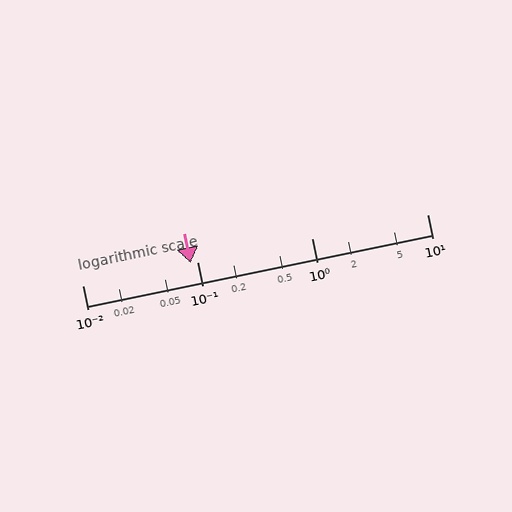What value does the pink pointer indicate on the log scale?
The pointer indicates approximately 0.087.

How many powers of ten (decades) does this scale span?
The scale spans 3 decades, from 0.01 to 10.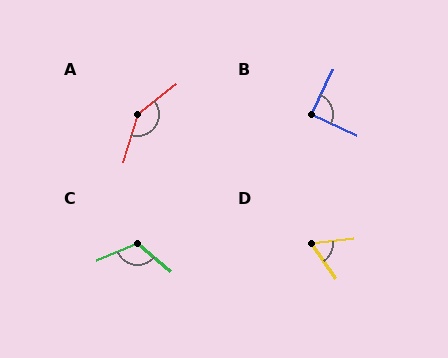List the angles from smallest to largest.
D (62°), B (90°), C (117°), A (145°).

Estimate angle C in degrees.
Approximately 117 degrees.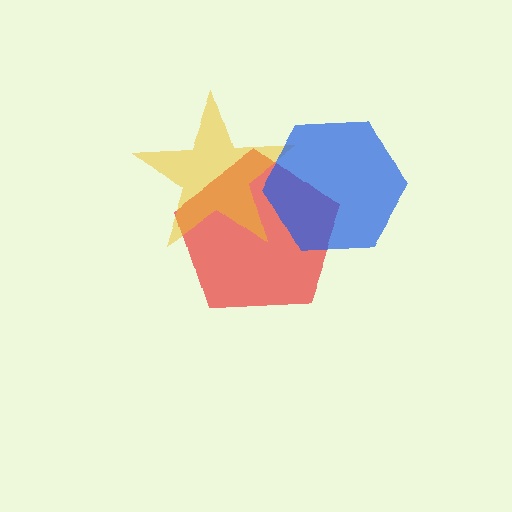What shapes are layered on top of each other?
The layered shapes are: a red pentagon, a yellow star, a blue hexagon.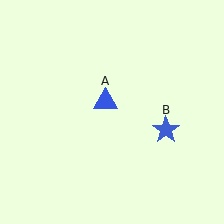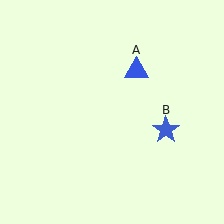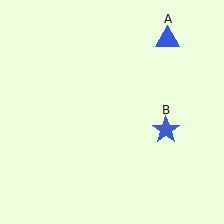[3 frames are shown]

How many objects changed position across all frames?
1 object changed position: blue triangle (object A).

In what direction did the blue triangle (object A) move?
The blue triangle (object A) moved up and to the right.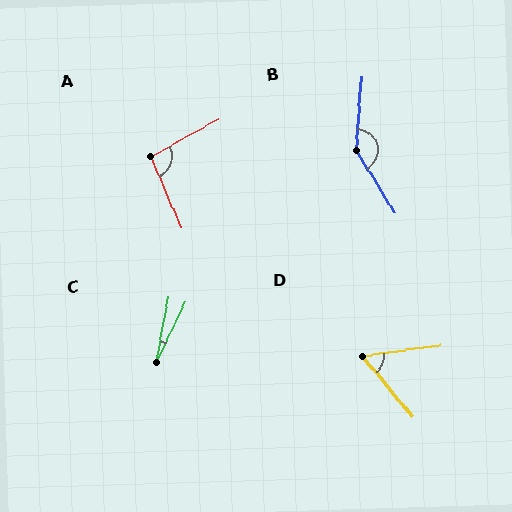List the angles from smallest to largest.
C (15°), D (59°), A (96°), B (144°).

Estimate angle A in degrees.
Approximately 96 degrees.